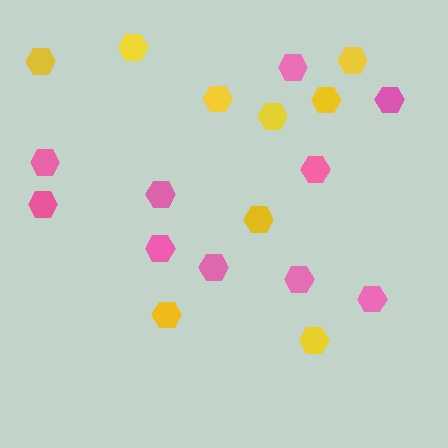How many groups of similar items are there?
There are 2 groups: one group of yellow hexagons (9) and one group of pink hexagons (10).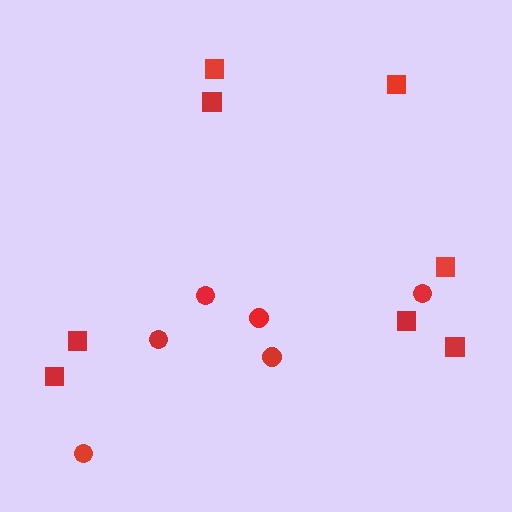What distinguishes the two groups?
There are 2 groups: one group of circles (6) and one group of squares (8).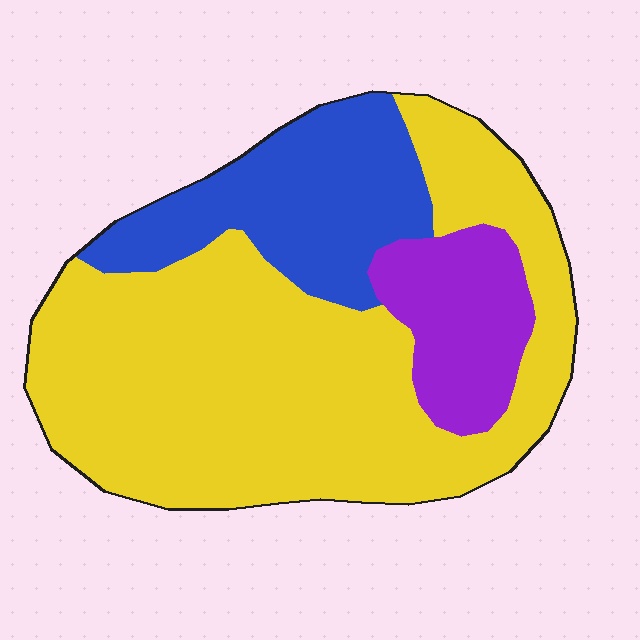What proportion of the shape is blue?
Blue takes up less than a quarter of the shape.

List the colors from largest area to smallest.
From largest to smallest: yellow, blue, purple.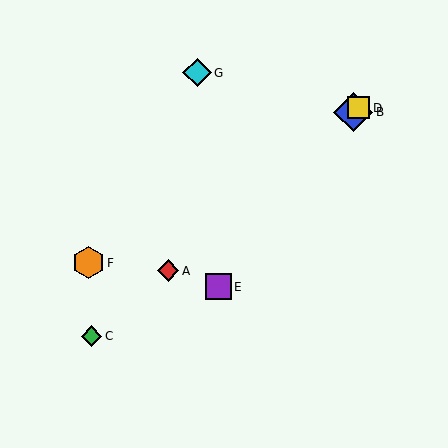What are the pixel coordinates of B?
Object B is at (353, 112).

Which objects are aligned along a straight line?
Objects A, B, C, D are aligned along a straight line.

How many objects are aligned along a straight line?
4 objects (A, B, C, D) are aligned along a straight line.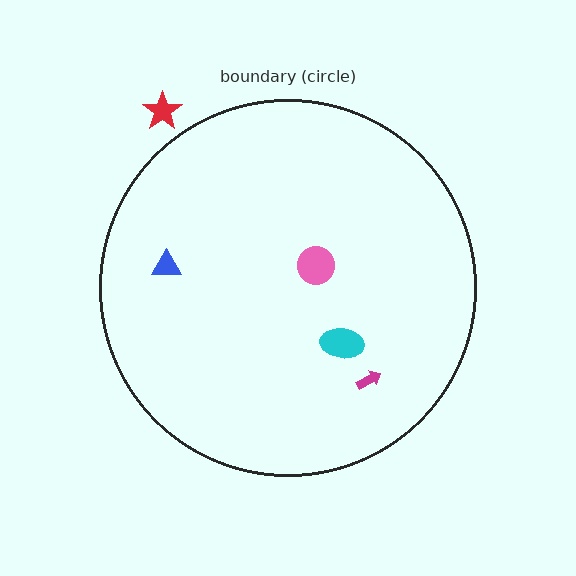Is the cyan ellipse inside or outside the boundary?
Inside.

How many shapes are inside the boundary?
4 inside, 1 outside.